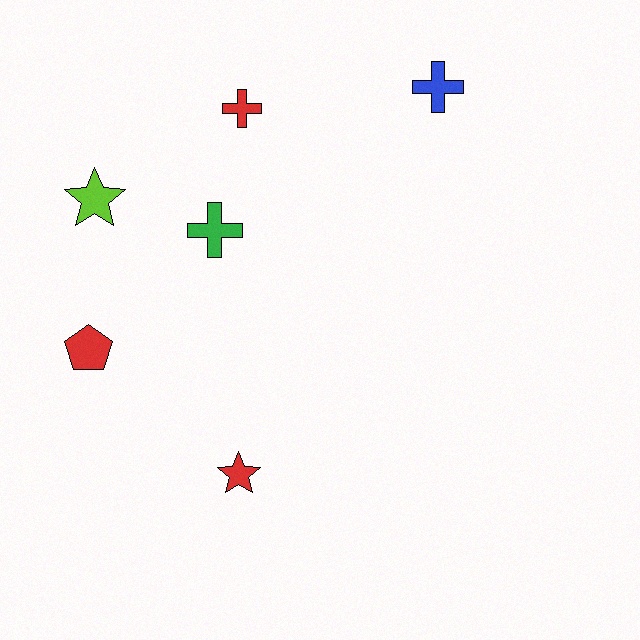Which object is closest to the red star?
The red pentagon is closest to the red star.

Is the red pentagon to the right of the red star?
No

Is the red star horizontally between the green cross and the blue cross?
Yes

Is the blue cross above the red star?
Yes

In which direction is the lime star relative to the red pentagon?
The lime star is above the red pentagon.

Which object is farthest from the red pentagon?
The blue cross is farthest from the red pentagon.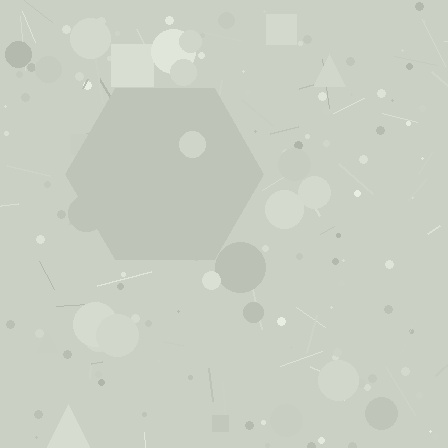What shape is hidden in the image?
A hexagon is hidden in the image.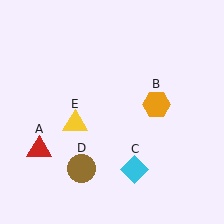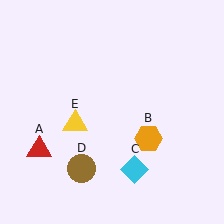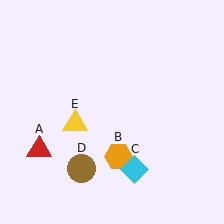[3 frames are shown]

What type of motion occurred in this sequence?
The orange hexagon (object B) rotated clockwise around the center of the scene.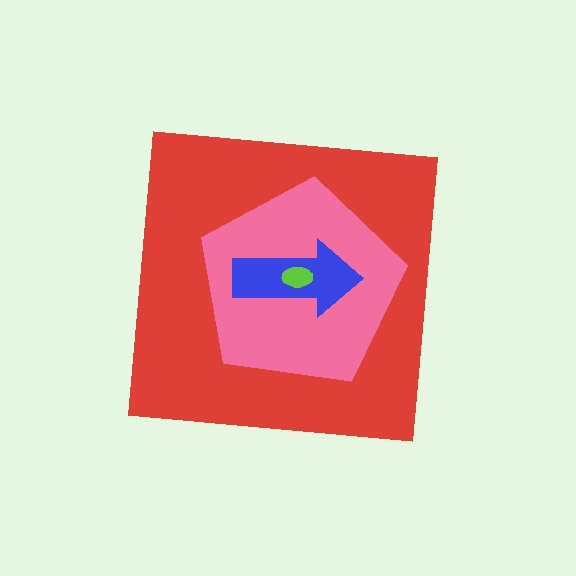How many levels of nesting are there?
4.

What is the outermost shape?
The red square.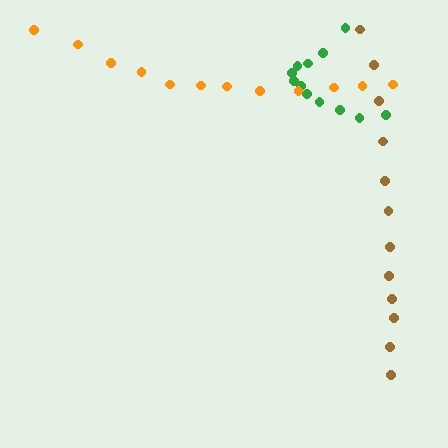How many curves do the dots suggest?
There are 3 distinct paths.